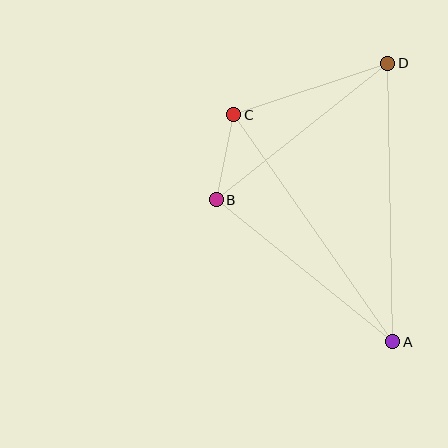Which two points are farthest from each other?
Points A and D are farthest from each other.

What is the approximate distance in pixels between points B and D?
The distance between B and D is approximately 219 pixels.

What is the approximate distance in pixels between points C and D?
The distance between C and D is approximately 162 pixels.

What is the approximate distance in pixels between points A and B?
The distance between A and B is approximately 226 pixels.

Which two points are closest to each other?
Points B and C are closest to each other.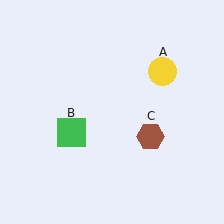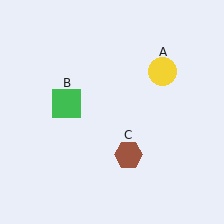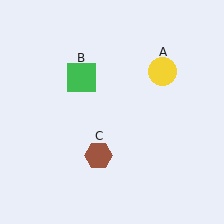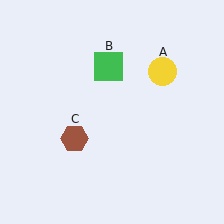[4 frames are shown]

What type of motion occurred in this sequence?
The green square (object B), brown hexagon (object C) rotated clockwise around the center of the scene.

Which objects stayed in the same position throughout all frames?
Yellow circle (object A) remained stationary.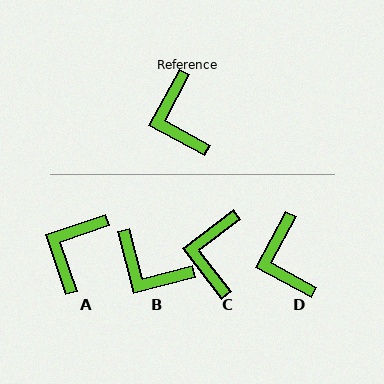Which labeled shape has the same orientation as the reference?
D.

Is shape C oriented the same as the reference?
No, it is off by about 24 degrees.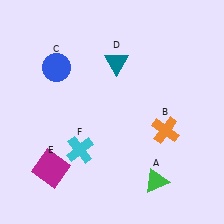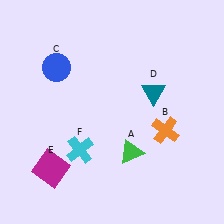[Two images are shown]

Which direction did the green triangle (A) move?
The green triangle (A) moved up.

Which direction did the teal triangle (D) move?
The teal triangle (D) moved right.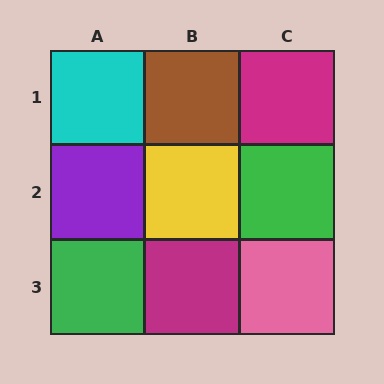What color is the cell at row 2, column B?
Yellow.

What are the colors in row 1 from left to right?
Cyan, brown, magenta.